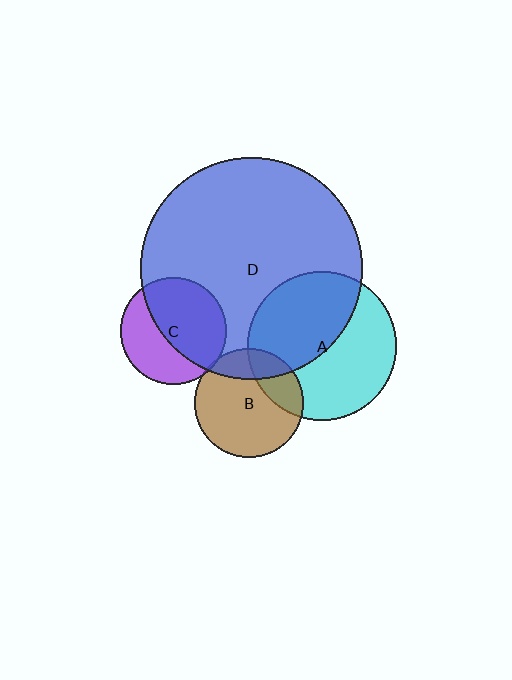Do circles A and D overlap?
Yes.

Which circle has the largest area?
Circle D (blue).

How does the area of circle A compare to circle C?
Approximately 2.0 times.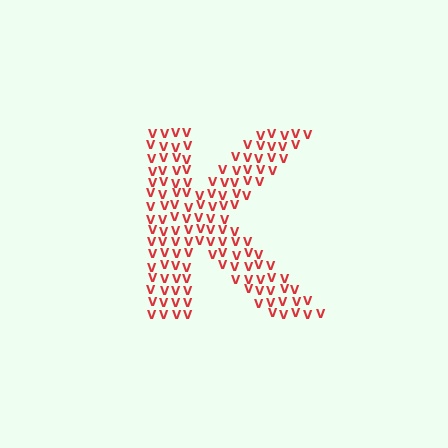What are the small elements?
The small elements are letter V's.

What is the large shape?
The large shape is the letter K.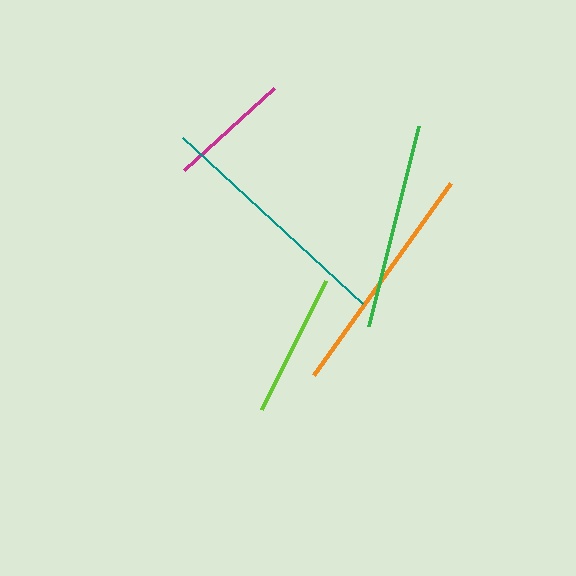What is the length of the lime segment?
The lime segment is approximately 143 pixels long.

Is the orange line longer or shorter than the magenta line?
The orange line is longer than the magenta line.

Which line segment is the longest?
The teal line is the longest at approximately 245 pixels.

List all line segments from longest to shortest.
From longest to shortest: teal, orange, green, lime, magenta.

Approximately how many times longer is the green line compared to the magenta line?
The green line is approximately 1.7 times the length of the magenta line.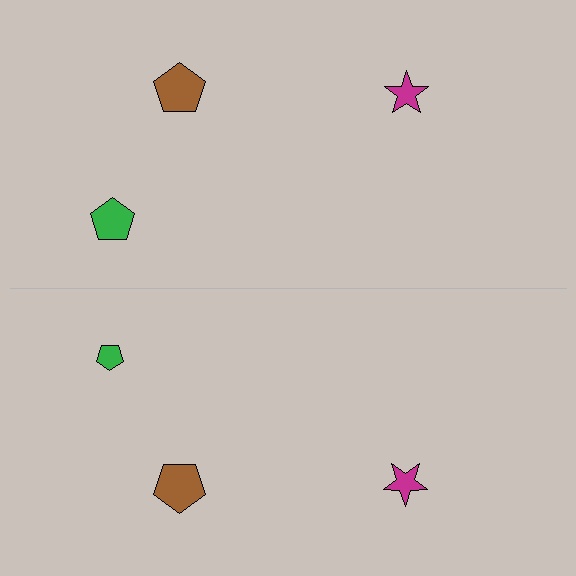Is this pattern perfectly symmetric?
No, the pattern is not perfectly symmetric. The green pentagon on the bottom side has a different size than its mirror counterpart.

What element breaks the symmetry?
The green pentagon on the bottom side has a different size than its mirror counterpart.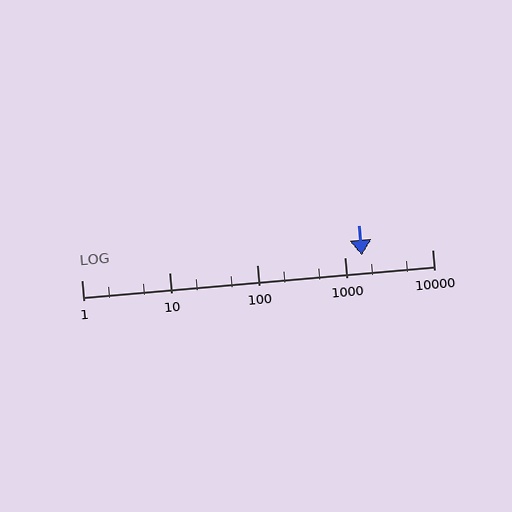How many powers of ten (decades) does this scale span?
The scale spans 4 decades, from 1 to 10000.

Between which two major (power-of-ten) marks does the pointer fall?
The pointer is between 1000 and 10000.